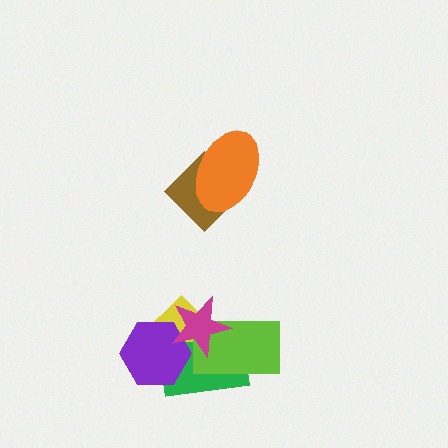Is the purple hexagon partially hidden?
Yes, it is partially covered by another shape.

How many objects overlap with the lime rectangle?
3 objects overlap with the lime rectangle.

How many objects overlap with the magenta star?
4 objects overlap with the magenta star.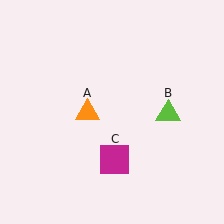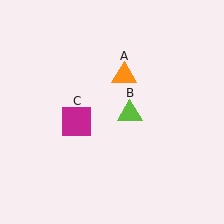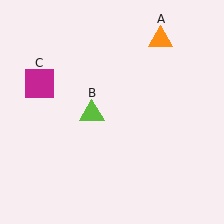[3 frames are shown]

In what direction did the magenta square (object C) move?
The magenta square (object C) moved up and to the left.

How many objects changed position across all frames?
3 objects changed position: orange triangle (object A), lime triangle (object B), magenta square (object C).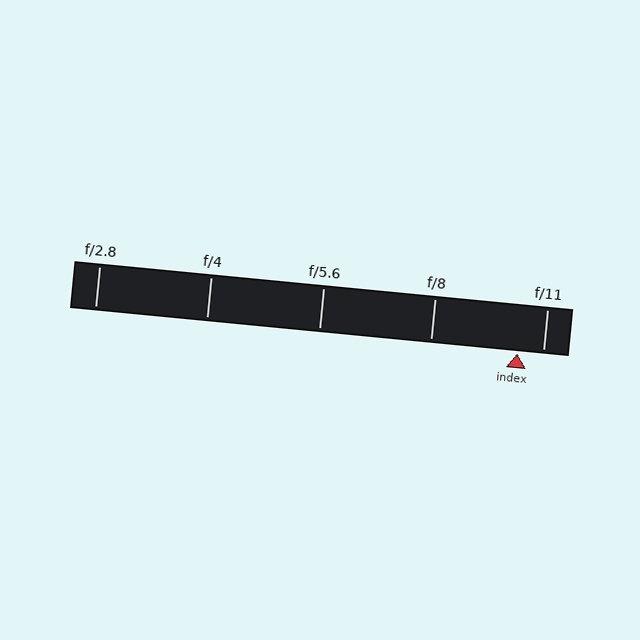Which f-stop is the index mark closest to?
The index mark is closest to f/11.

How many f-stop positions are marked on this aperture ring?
There are 5 f-stop positions marked.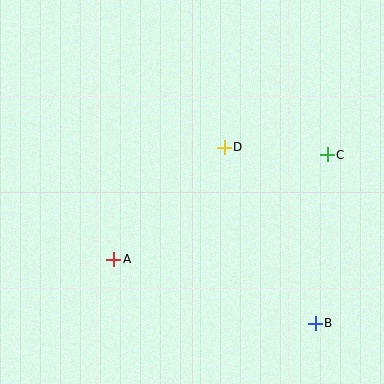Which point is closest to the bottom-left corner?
Point A is closest to the bottom-left corner.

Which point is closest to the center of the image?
Point D at (224, 147) is closest to the center.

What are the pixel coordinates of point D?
Point D is at (224, 147).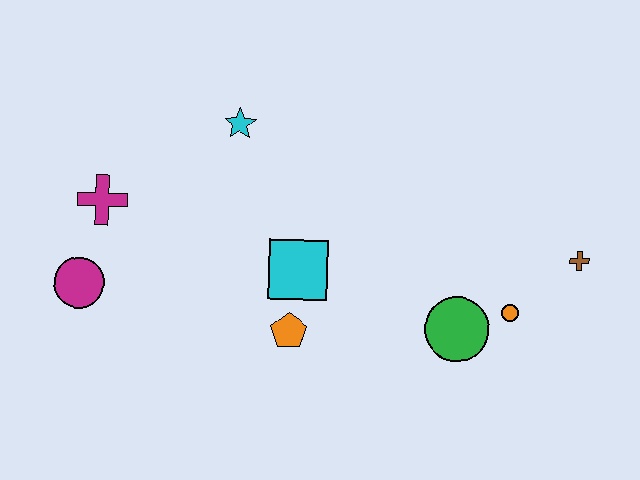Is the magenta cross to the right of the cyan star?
No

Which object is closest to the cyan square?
The orange pentagon is closest to the cyan square.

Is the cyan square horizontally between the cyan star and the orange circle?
Yes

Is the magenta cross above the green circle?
Yes